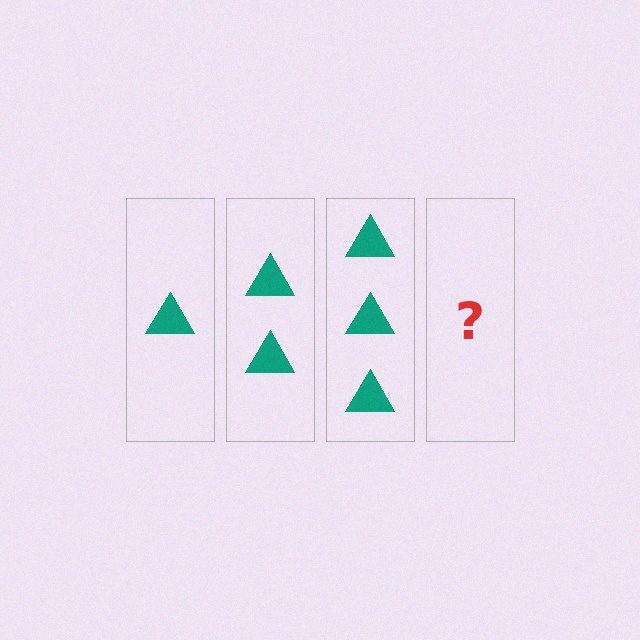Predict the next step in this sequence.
The next step is 4 triangles.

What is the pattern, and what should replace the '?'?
The pattern is that each step adds one more triangle. The '?' should be 4 triangles.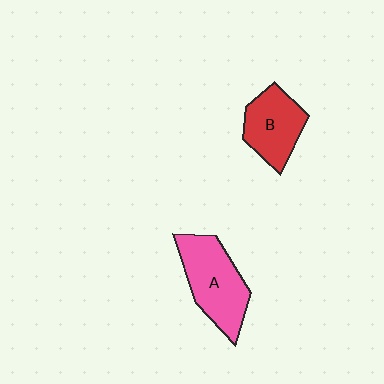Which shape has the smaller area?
Shape B (red).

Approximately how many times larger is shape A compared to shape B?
Approximately 1.3 times.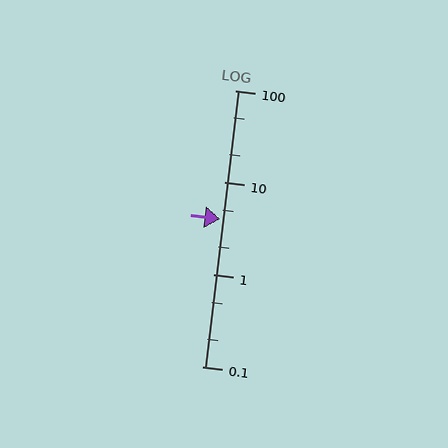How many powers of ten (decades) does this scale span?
The scale spans 3 decades, from 0.1 to 100.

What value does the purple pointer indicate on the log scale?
The pointer indicates approximately 4.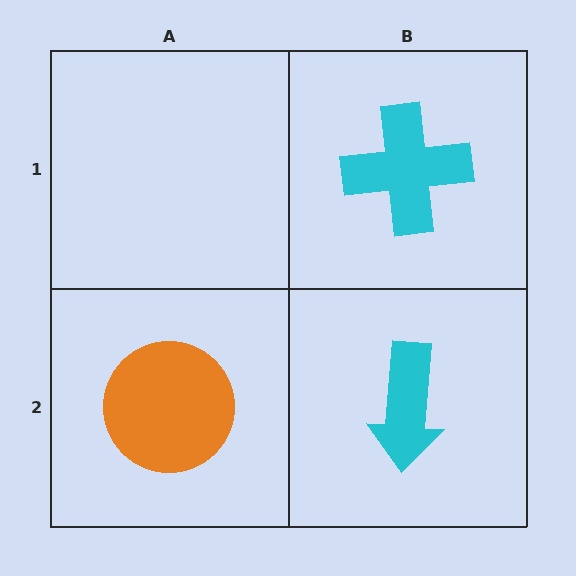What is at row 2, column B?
A cyan arrow.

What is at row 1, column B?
A cyan cross.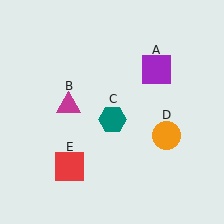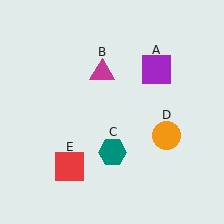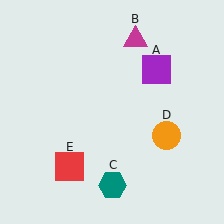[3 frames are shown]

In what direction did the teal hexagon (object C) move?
The teal hexagon (object C) moved down.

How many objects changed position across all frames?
2 objects changed position: magenta triangle (object B), teal hexagon (object C).